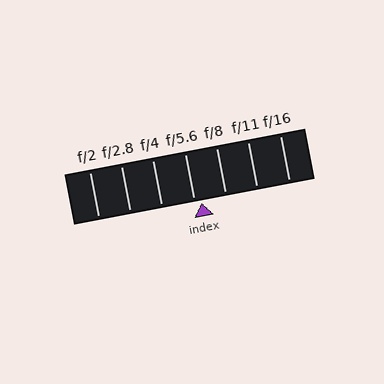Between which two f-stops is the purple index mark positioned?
The index mark is between f/5.6 and f/8.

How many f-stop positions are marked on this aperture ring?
There are 7 f-stop positions marked.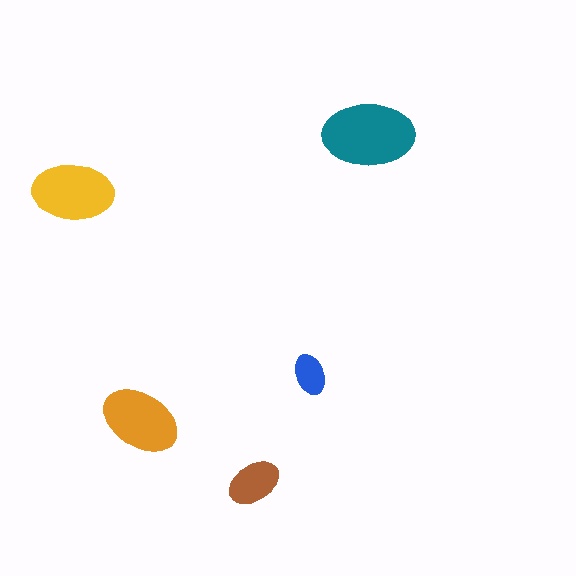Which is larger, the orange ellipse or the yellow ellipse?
The yellow one.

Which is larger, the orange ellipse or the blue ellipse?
The orange one.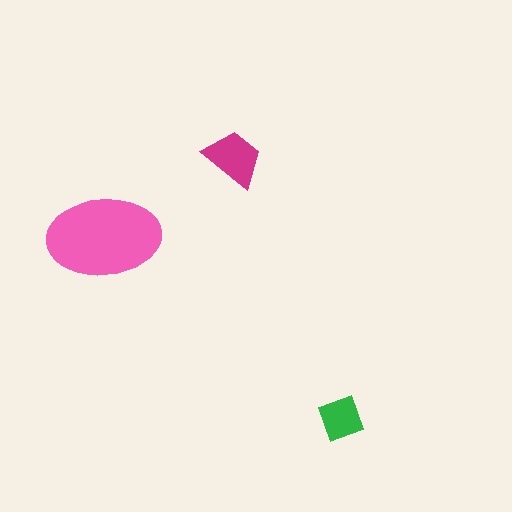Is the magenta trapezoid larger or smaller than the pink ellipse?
Smaller.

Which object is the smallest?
The green diamond.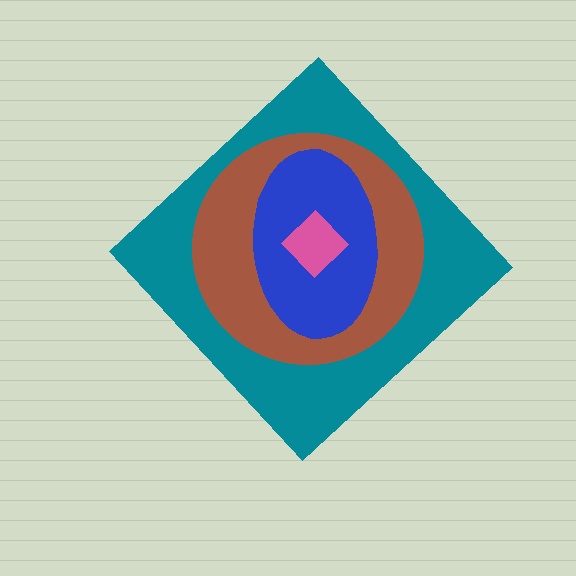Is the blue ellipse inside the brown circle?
Yes.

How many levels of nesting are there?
4.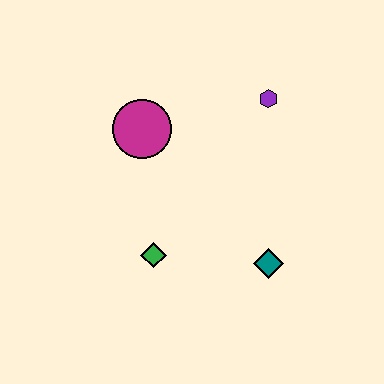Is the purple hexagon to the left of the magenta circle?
No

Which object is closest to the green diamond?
The teal diamond is closest to the green diamond.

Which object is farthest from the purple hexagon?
The green diamond is farthest from the purple hexagon.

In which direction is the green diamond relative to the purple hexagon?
The green diamond is below the purple hexagon.